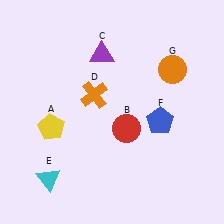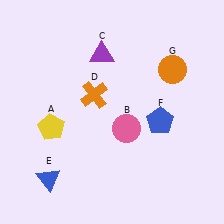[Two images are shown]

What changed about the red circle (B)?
In Image 1, B is red. In Image 2, it changed to pink.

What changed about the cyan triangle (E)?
In Image 1, E is cyan. In Image 2, it changed to blue.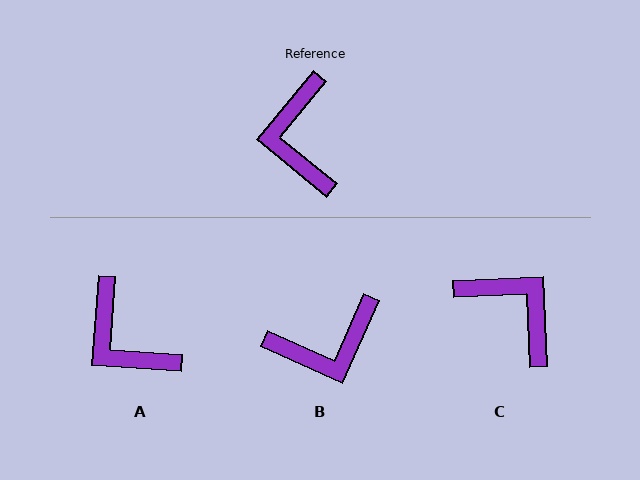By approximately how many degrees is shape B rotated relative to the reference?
Approximately 105 degrees counter-clockwise.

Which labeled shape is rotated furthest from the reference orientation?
C, about 138 degrees away.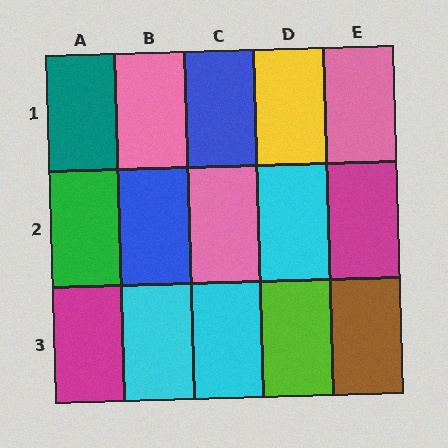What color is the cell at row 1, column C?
Blue.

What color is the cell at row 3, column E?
Brown.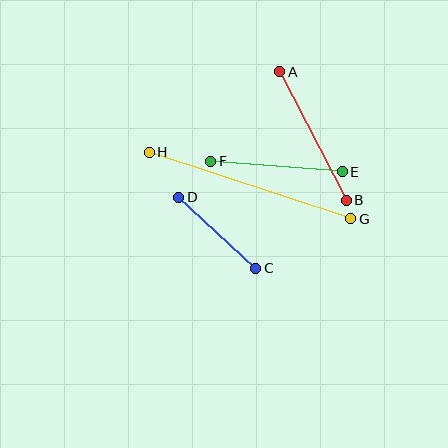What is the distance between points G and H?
The distance is approximately 212 pixels.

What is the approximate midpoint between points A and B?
The midpoint is at approximately (313, 136) pixels.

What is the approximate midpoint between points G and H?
The midpoint is at approximately (250, 186) pixels.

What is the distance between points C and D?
The distance is approximately 105 pixels.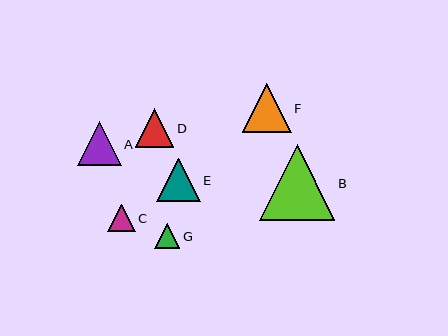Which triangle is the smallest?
Triangle G is the smallest with a size of approximately 26 pixels.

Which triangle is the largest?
Triangle B is the largest with a size of approximately 75 pixels.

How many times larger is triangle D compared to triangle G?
Triangle D is approximately 1.5 times the size of triangle G.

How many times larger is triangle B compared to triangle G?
Triangle B is approximately 2.9 times the size of triangle G.